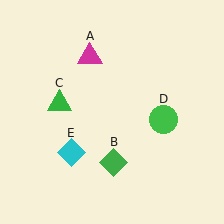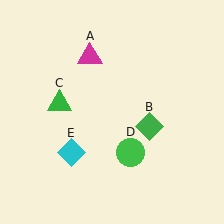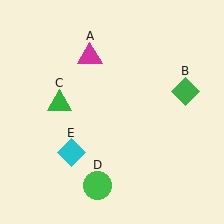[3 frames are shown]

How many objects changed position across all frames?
2 objects changed position: green diamond (object B), green circle (object D).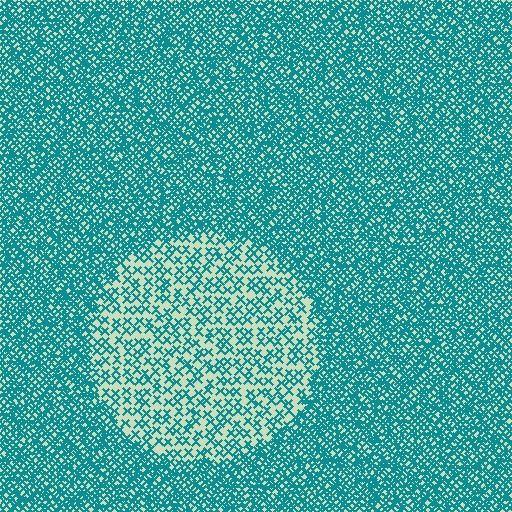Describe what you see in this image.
The image contains small teal elements arranged at two different densities. A circle-shaped region is visible where the elements are less densely packed than the surrounding area.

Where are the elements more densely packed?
The elements are more densely packed outside the circle boundary.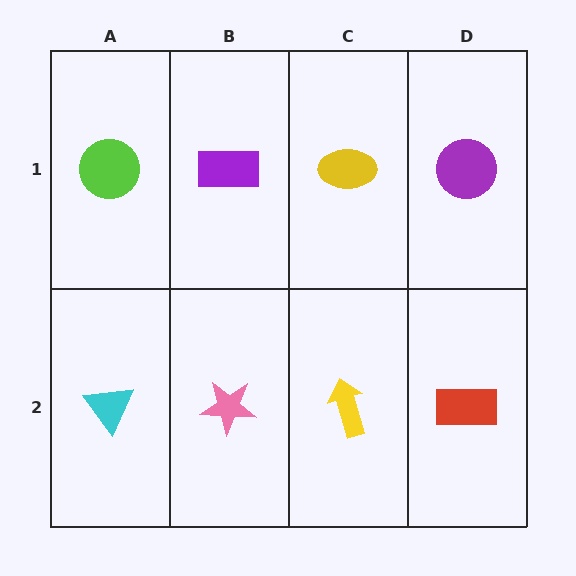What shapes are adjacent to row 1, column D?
A red rectangle (row 2, column D), a yellow ellipse (row 1, column C).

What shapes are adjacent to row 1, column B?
A pink star (row 2, column B), a lime circle (row 1, column A), a yellow ellipse (row 1, column C).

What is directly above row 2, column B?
A purple rectangle.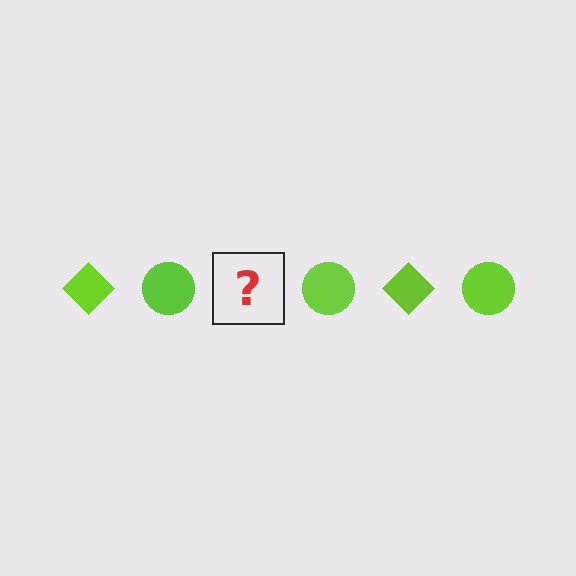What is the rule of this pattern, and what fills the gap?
The rule is that the pattern cycles through diamond, circle shapes in lime. The gap should be filled with a lime diamond.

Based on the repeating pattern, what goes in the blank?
The blank should be a lime diamond.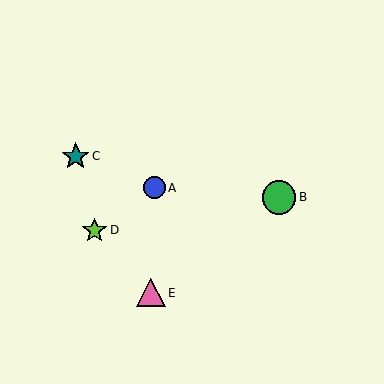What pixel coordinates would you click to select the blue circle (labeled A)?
Click at (155, 188) to select the blue circle A.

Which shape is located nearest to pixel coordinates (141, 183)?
The blue circle (labeled A) at (155, 188) is nearest to that location.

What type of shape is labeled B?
Shape B is a green circle.